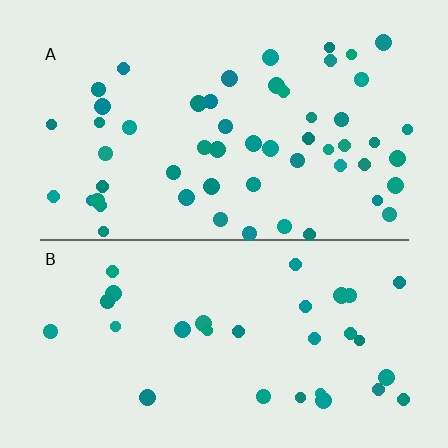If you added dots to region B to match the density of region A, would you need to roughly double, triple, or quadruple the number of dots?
Approximately double.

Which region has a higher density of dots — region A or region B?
A (the top).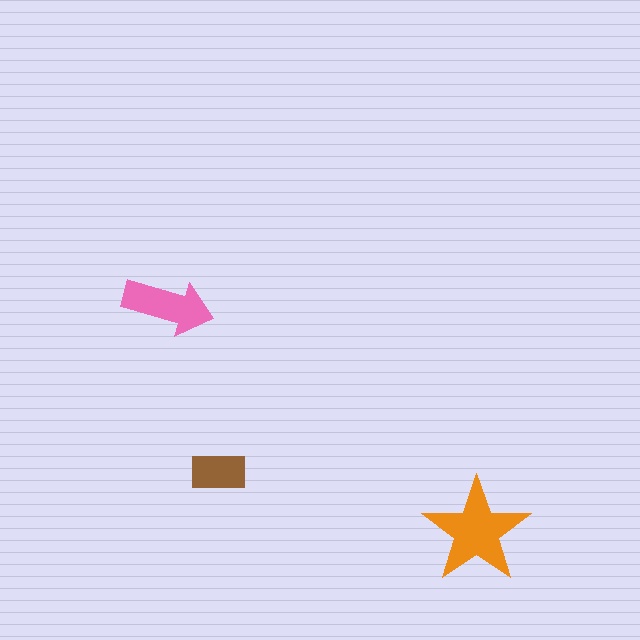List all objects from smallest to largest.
The brown rectangle, the pink arrow, the orange star.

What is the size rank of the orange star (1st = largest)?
1st.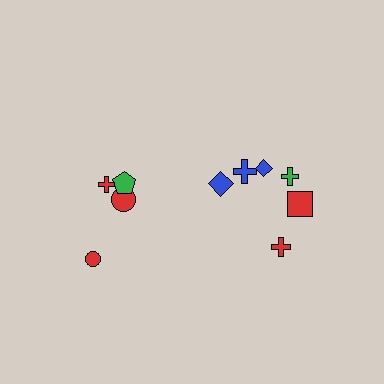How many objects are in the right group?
There are 6 objects.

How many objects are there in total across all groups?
There are 10 objects.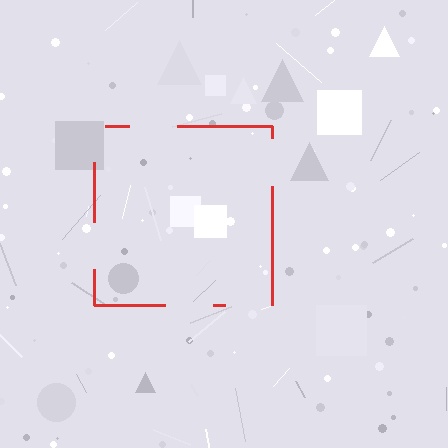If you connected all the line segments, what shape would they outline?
They would outline a square.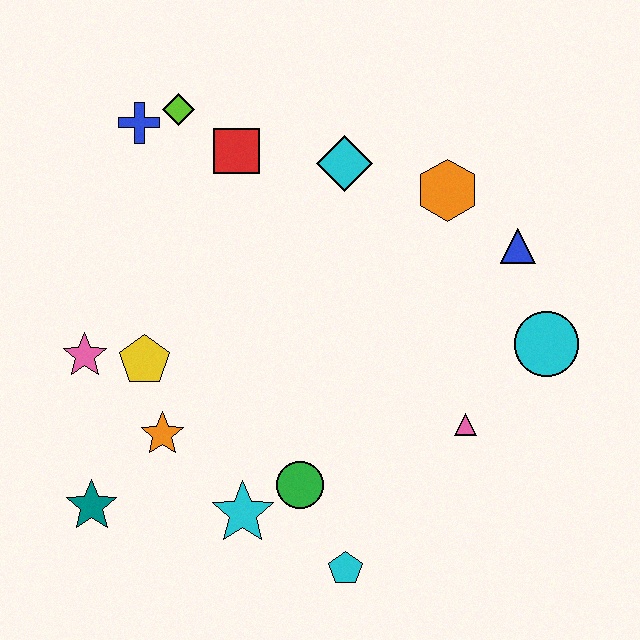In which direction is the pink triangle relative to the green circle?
The pink triangle is to the right of the green circle.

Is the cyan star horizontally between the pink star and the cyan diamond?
Yes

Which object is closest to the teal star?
The orange star is closest to the teal star.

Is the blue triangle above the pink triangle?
Yes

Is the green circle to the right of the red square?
Yes